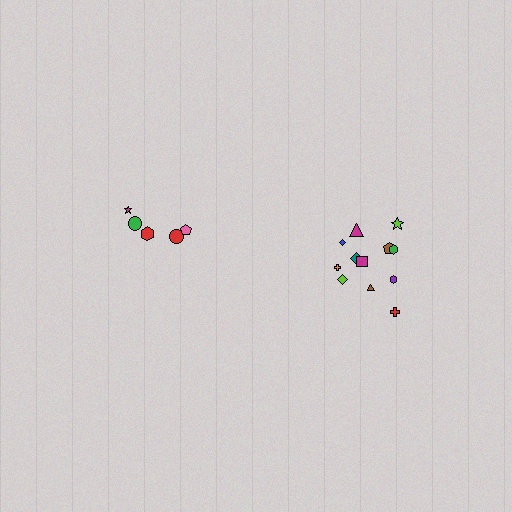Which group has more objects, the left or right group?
The right group.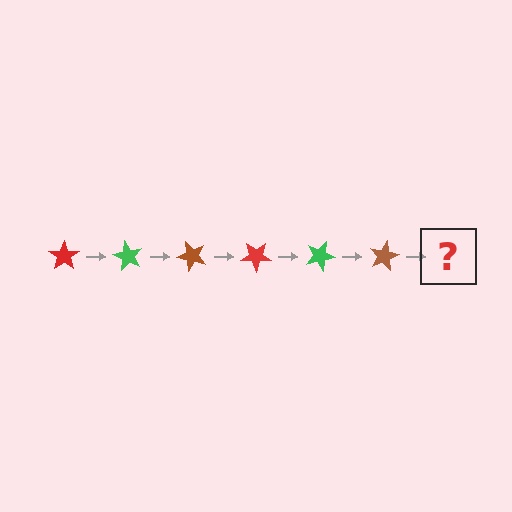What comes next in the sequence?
The next element should be a red star, rotated 360 degrees from the start.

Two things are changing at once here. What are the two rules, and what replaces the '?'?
The two rules are that it rotates 60 degrees each step and the color cycles through red, green, and brown. The '?' should be a red star, rotated 360 degrees from the start.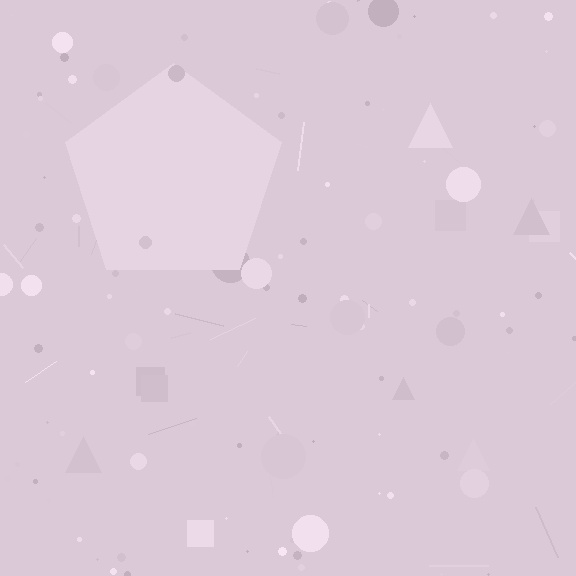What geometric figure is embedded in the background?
A pentagon is embedded in the background.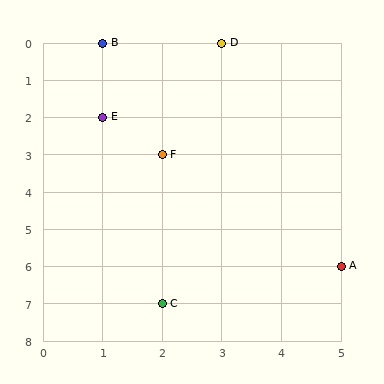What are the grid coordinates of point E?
Point E is at grid coordinates (1, 2).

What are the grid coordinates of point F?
Point F is at grid coordinates (2, 3).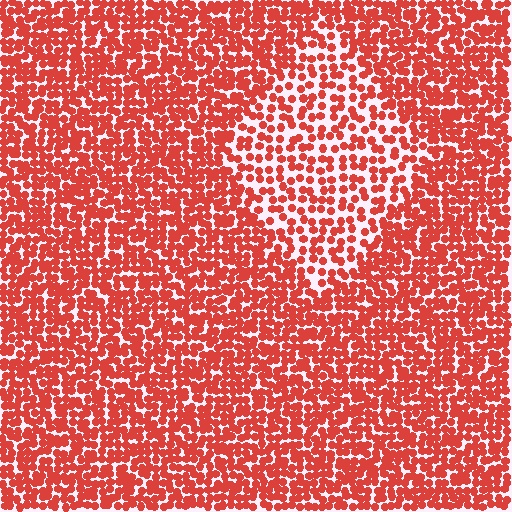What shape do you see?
I see a diamond.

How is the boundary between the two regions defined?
The boundary is defined by a change in element density (approximately 1.8x ratio). All elements are the same color, size, and shape.